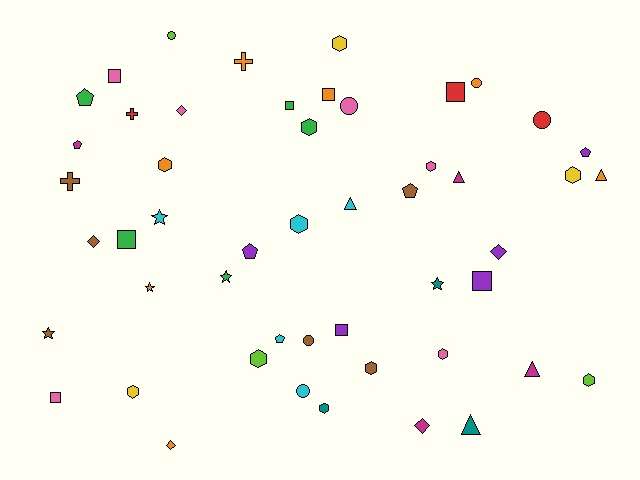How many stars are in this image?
There are 5 stars.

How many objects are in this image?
There are 50 objects.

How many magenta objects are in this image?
There are 4 magenta objects.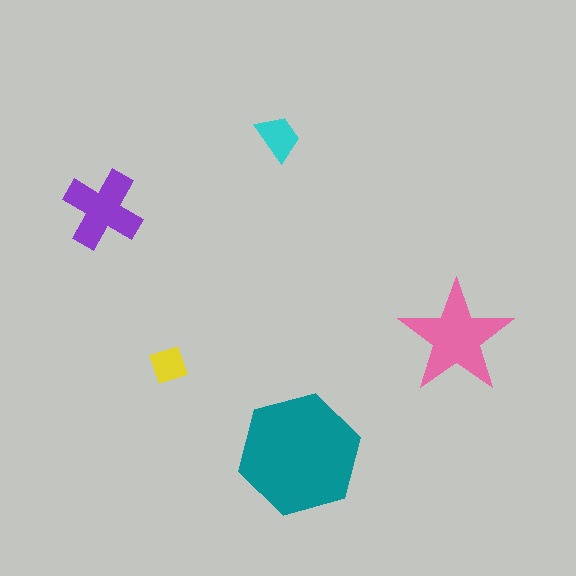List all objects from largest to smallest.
The teal hexagon, the pink star, the purple cross, the cyan trapezoid, the yellow diamond.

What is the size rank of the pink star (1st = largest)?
2nd.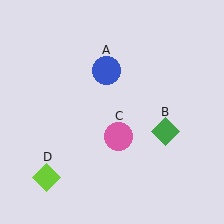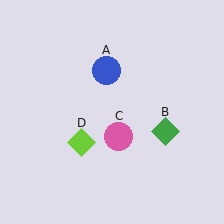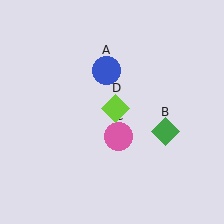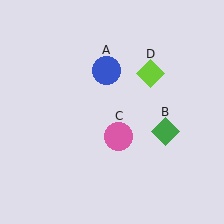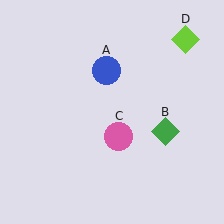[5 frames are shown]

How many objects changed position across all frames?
1 object changed position: lime diamond (object D).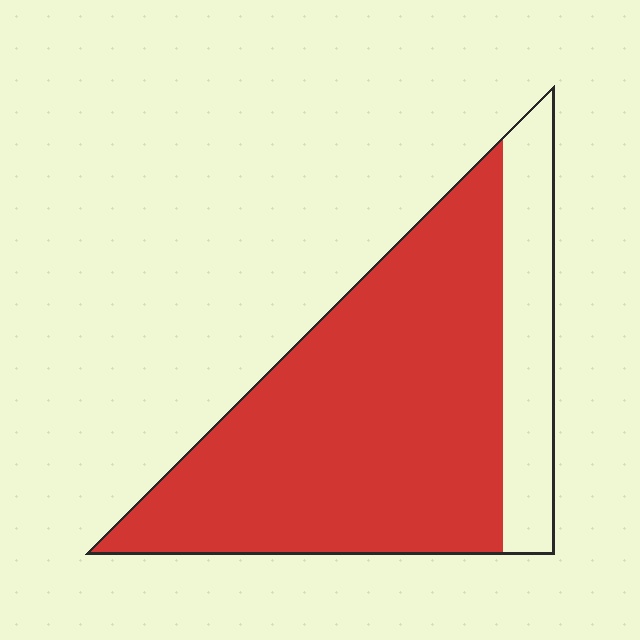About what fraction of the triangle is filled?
About four fifths (4/5).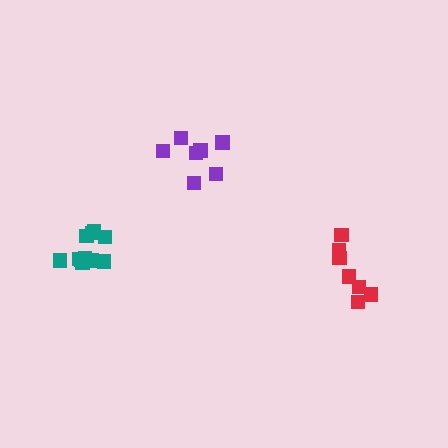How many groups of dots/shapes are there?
There are 3 groups.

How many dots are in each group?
Group 1: 7 dots, Group 2: 11 dots, Group 3: 7 dots (25 total).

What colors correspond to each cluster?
The clusters are colored: purple, teal, red.